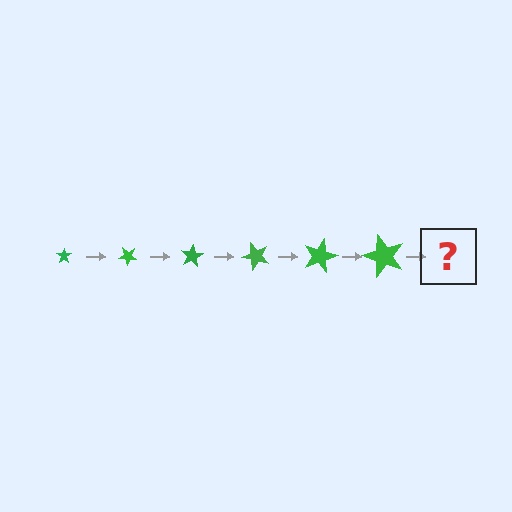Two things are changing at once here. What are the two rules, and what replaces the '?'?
The two rules are that the star grows larger each step and it rotates 40 degrees each step. The '?' should be a star, larger than the previous one and rotated 240 degrees from the start.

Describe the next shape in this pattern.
It should be a star, larger than the previous one and rotated 240 degrees from the start.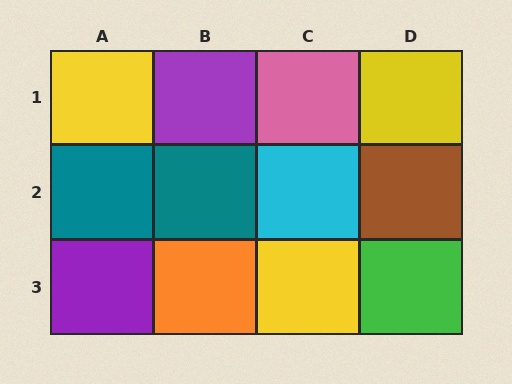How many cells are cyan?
1 cell is cyan.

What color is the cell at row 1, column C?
Pink.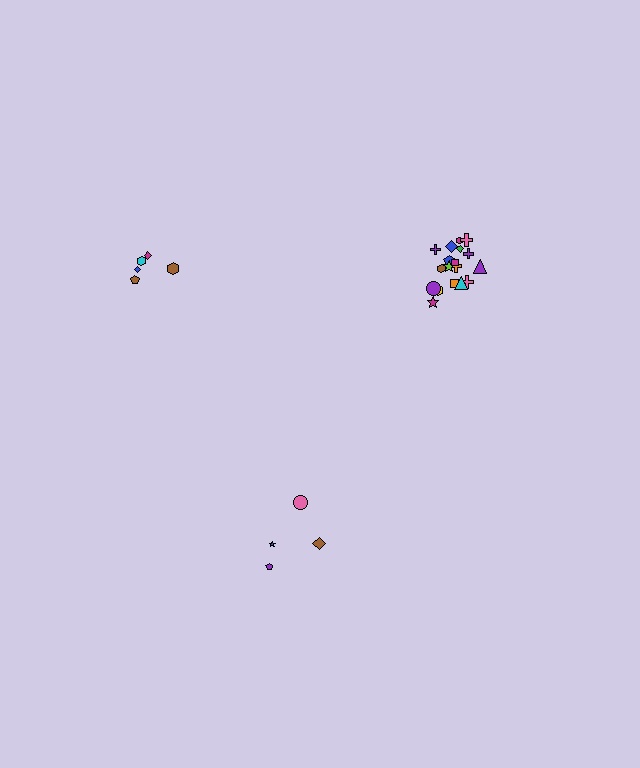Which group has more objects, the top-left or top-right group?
The top-right group.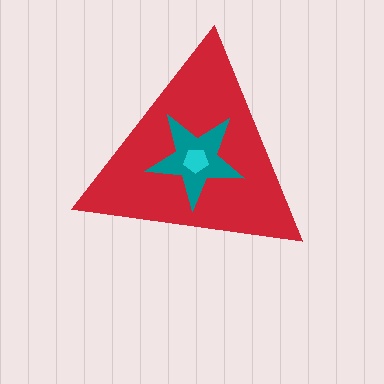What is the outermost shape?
The red triangle.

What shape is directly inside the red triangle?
The teal star.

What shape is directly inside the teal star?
The cyan pentagon.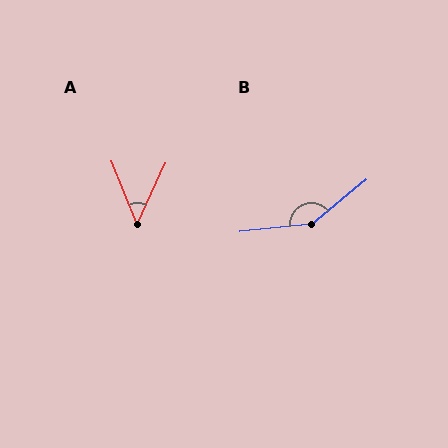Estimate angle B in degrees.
Approximately 147 degrees.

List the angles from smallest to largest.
A (47°), B (147°).